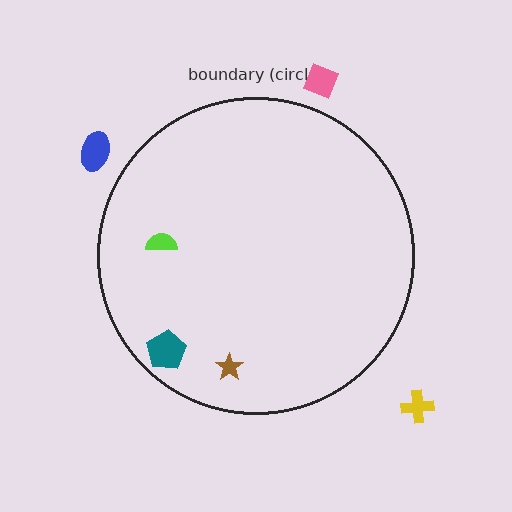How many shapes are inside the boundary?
3 inside, 3 outside.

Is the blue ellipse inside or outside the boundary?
Outside.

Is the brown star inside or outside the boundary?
Inside.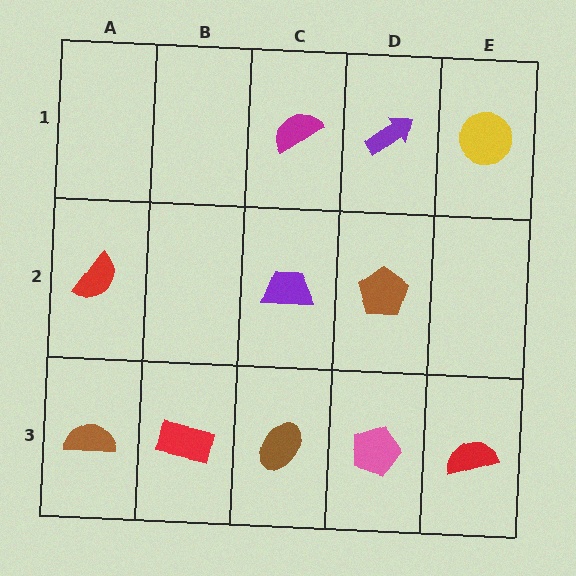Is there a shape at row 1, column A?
No, that cell is empty.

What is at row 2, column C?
A purple trapezoid.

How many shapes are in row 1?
3 shapes.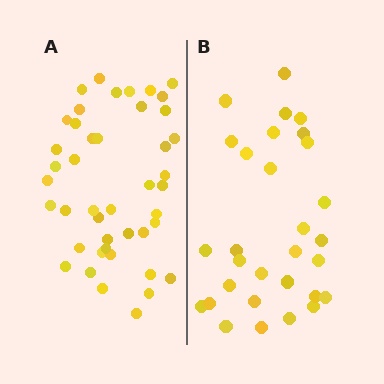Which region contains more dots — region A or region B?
Region A (the left region) has more dots.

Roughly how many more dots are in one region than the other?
Region A has approximately 15 more dots than region B.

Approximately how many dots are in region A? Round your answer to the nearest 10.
About 40 dots. (The exact count is 44, which rounds to 40.)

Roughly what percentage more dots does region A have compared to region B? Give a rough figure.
About 45% more.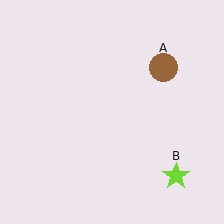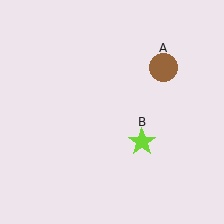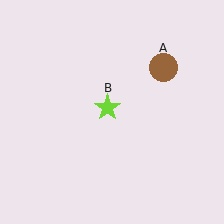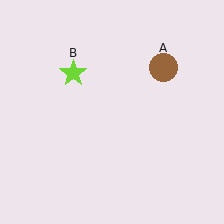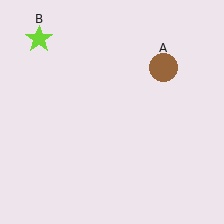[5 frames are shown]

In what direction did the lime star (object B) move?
The lime star (object B) moved up and to the left.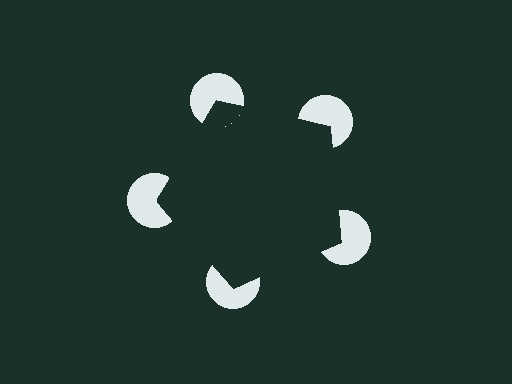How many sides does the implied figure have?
5 sides.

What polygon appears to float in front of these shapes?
An illusory pentagon — its edges are inferred from the aligned wedge cuts in the pac-man discs, not physically drawn.